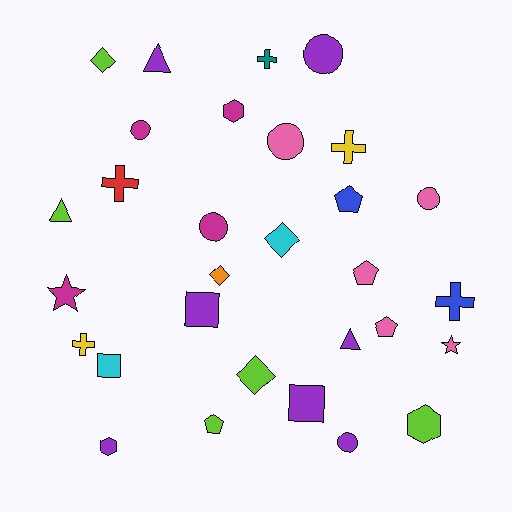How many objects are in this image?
There are 30 objects.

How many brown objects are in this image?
There are no brown objects.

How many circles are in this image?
There are 6 circles.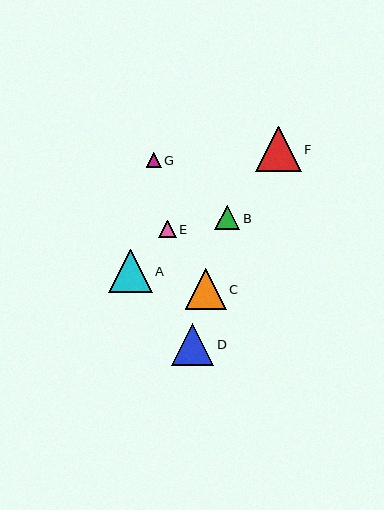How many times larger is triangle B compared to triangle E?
Triangle B is approximately 1.5 times the size of triangle E.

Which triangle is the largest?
Triangle F is the largest with a size of approximately 45 pixels.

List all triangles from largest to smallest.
From largest to smallest: F, A, D, C, B, E, G.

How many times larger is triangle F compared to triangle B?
Triangle F is approximately 1.8 times the size of triangle B.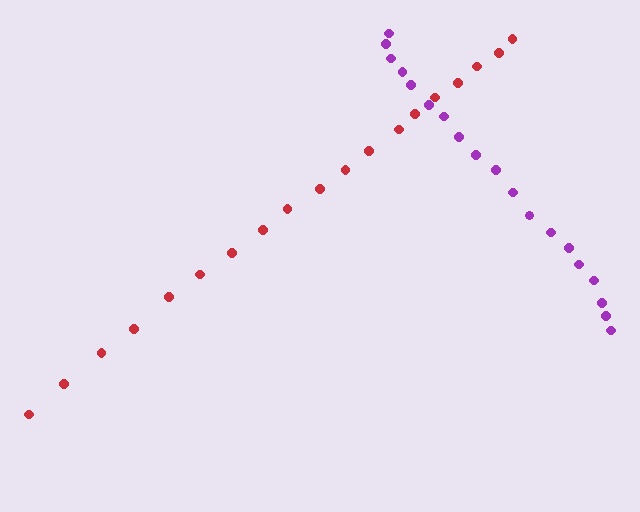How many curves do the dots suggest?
There are 2 distinct paths.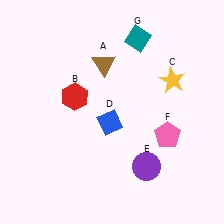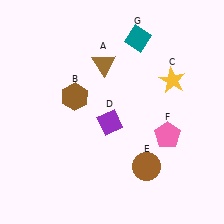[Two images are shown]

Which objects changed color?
B changed from red to brown. D changed from blue to purple. E changed from purple to brown.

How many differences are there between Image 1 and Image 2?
There are 3 differences between the two images.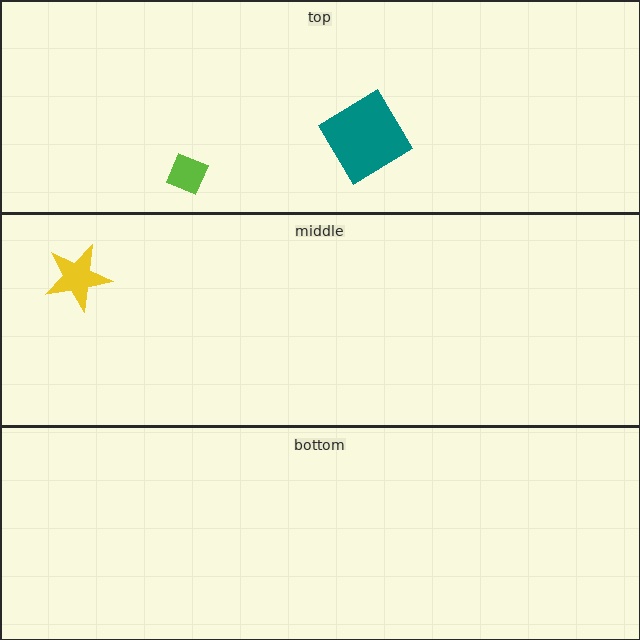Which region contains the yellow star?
The middle region.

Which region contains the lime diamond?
The top region.